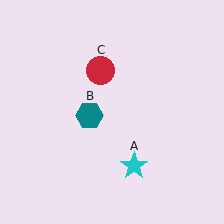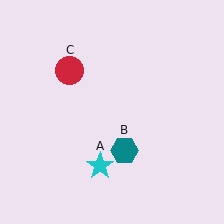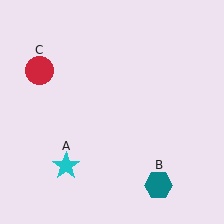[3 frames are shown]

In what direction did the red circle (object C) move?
The red circle (object C) moved left.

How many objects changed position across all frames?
3 objects changed position: cyan star (object A), teal hexagon (object B), red circle (object C).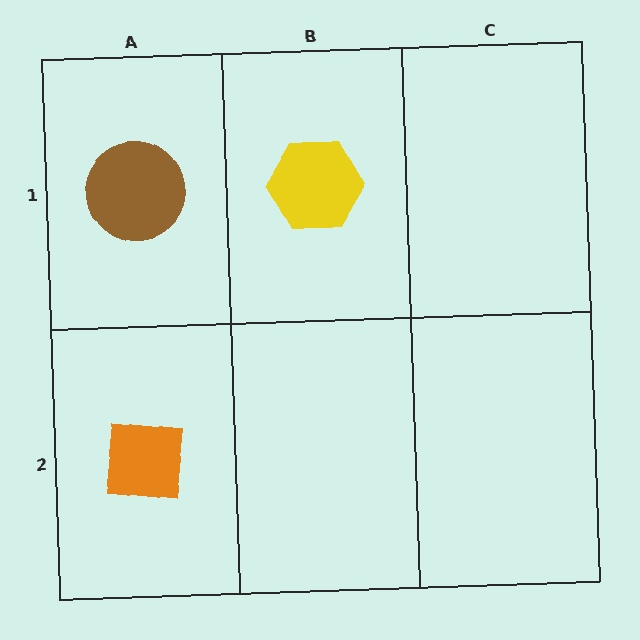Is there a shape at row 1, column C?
No, that cell is empty.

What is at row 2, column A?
An orange square.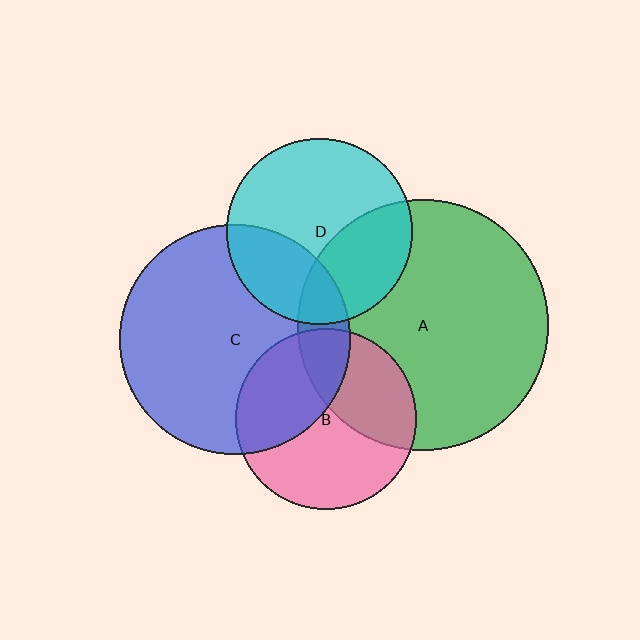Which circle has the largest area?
Circle A (green).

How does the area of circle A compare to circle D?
Approximately 1.8 times.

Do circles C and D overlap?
Yes.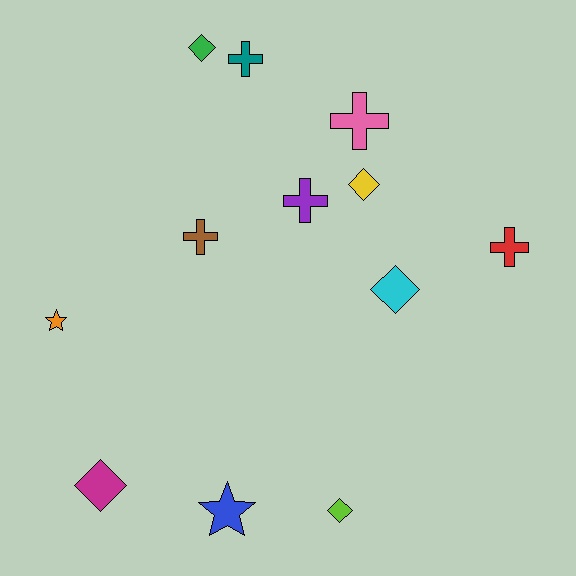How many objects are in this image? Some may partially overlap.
There are 12 objects.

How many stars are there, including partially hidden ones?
There are 2 stars.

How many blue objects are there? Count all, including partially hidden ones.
There is 1 blue object.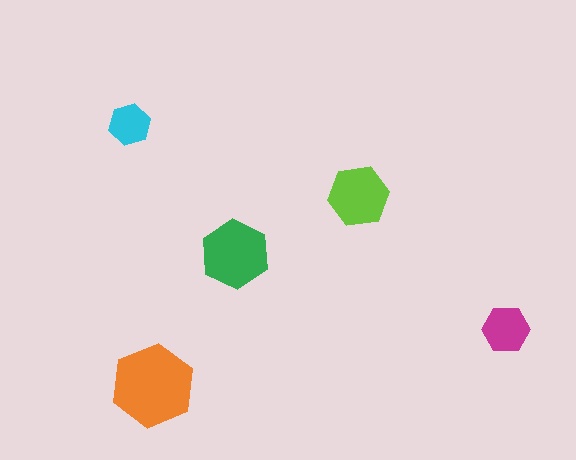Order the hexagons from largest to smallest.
the orange one, the green one, the lime one, the magenta one, the cyan one.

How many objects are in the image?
There are 5 objects in the image.